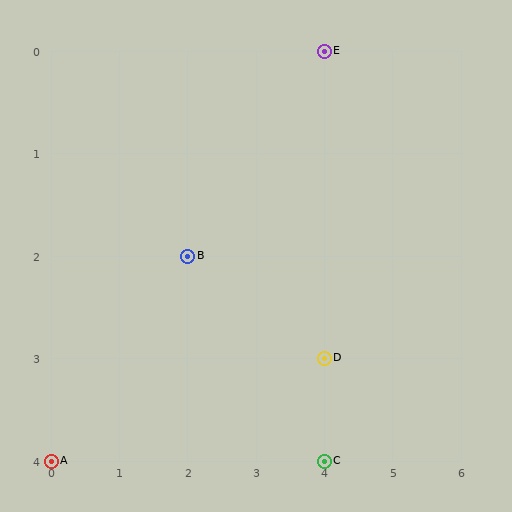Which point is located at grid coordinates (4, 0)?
Point E is at (4, 0).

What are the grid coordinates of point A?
Point A is at grid coordinates (0, 4).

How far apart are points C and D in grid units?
Points C and D are 1 row apart.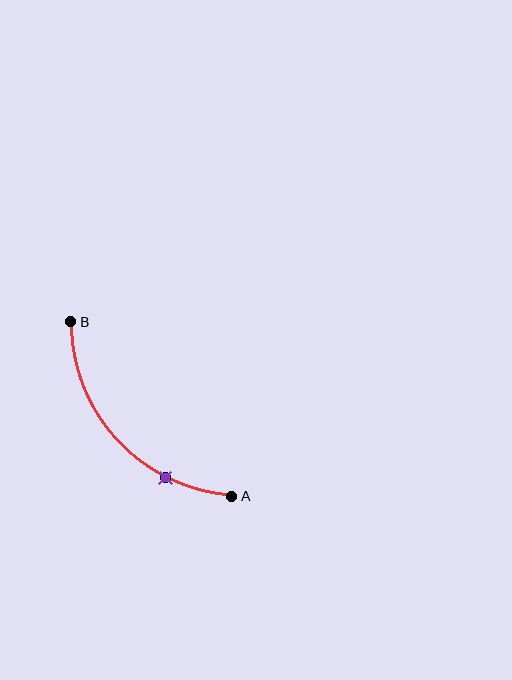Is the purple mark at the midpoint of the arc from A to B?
No. The purple mark lies on the arc but is closer to endpoint A. The arc midpoint would be at the point on the curve equidistant along the arc from both A and B.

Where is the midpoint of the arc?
The arc midpoint is the point on the curve farthest from the straight line joining A and B. It sits below and to the left of that line.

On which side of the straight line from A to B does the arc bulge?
The arc bulges below and to the left of the straight line connecting A and B.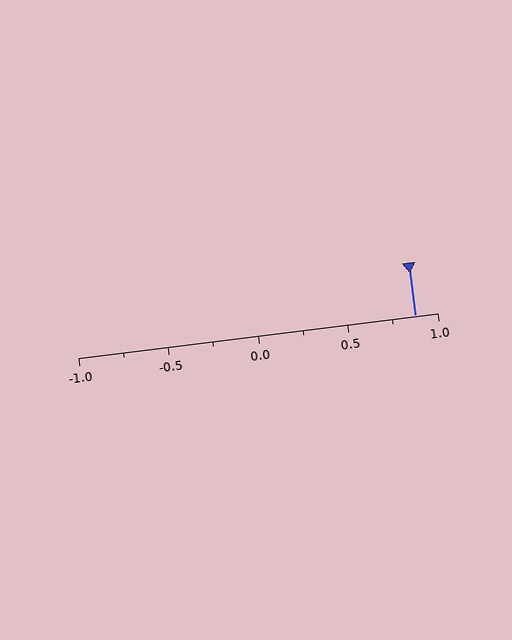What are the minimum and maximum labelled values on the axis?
The axis runs from -1.0 to 1.0.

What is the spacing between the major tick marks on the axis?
The major ticks are spaced 0.5 apart.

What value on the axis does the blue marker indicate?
The marker indicates approximately 0.88.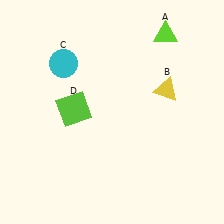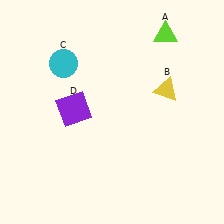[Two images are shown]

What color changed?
The square (D) changed from lime in Image 1 to purple in Image 2.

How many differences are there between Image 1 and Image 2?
There is 1 difference between the two images.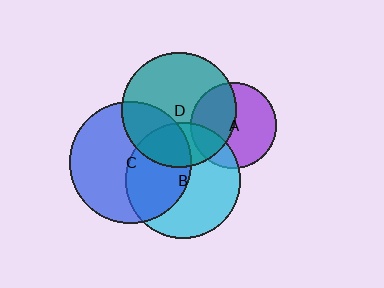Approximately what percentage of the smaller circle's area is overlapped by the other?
Approximately 30%.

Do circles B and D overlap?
Yes.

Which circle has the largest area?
Circle C (blue).